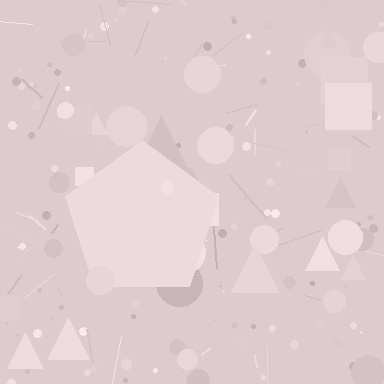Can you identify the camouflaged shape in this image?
The camouflaged shape is a pentagon.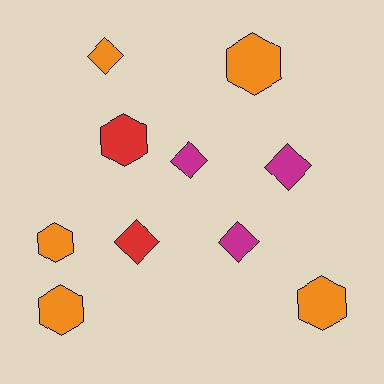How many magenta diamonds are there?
There are 3 magenta diamonds.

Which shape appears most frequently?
Hexagon, with 5 objects.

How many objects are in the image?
There are 10 objects.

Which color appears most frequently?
Orange, with 5 objects.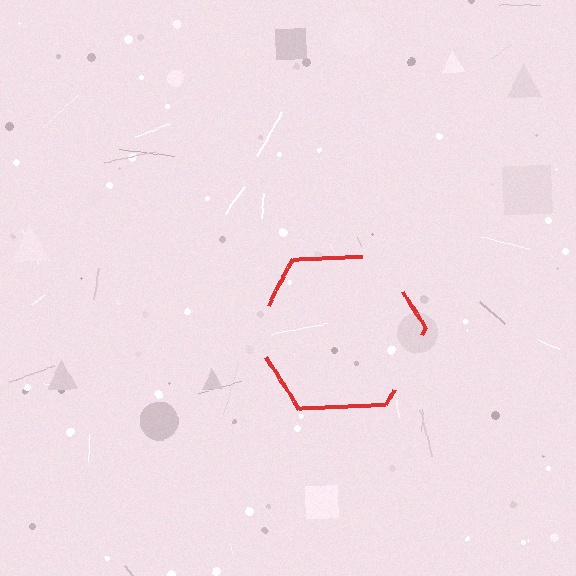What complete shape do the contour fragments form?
The contour fragments form a hexagon.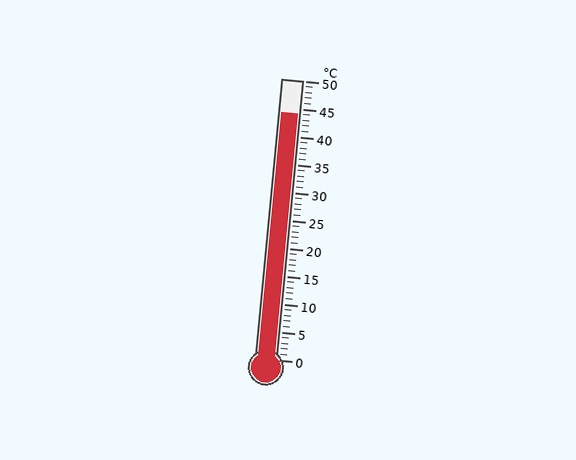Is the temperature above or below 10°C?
The temperature is above 10°C.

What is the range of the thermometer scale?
The thermometer scale ranges from 0°C to 50°C.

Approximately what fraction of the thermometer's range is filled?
The thermometer is filled to approximately 90% of its range.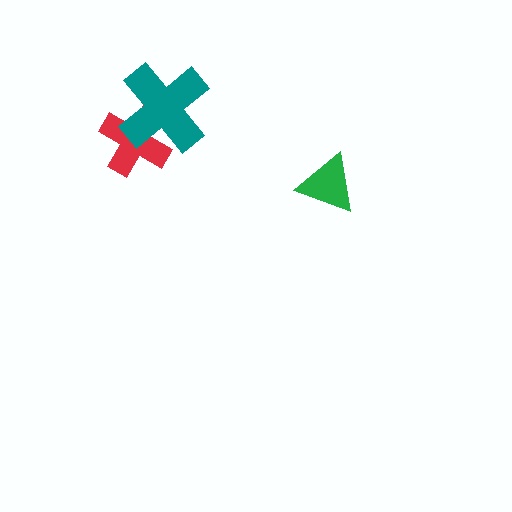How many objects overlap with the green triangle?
0 objects overlap with the green triangle.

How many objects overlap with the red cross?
1 object overlaps with the red cross.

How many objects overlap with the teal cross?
1 object overlaps with the teal cross.